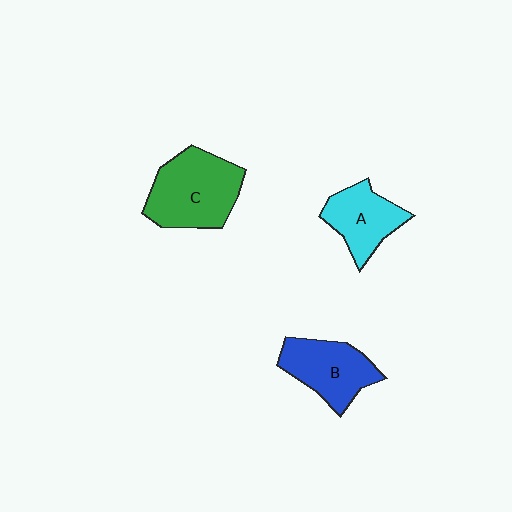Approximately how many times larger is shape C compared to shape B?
Approximately 1.3 times.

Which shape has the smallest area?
Shape A (cyan).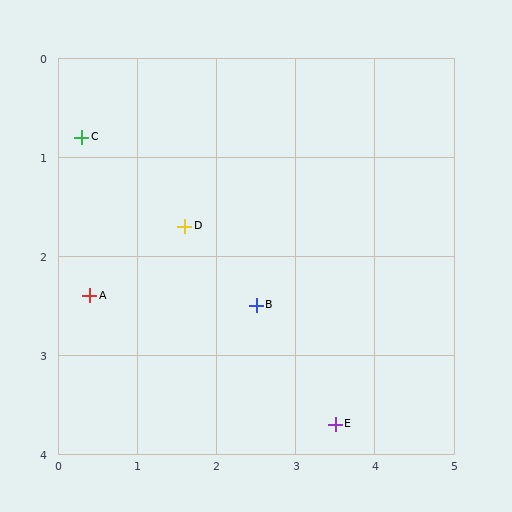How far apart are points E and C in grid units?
Points E and C are about 4.3 grid units apart.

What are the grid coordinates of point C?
Point C is at approximately (0.3, 0.8).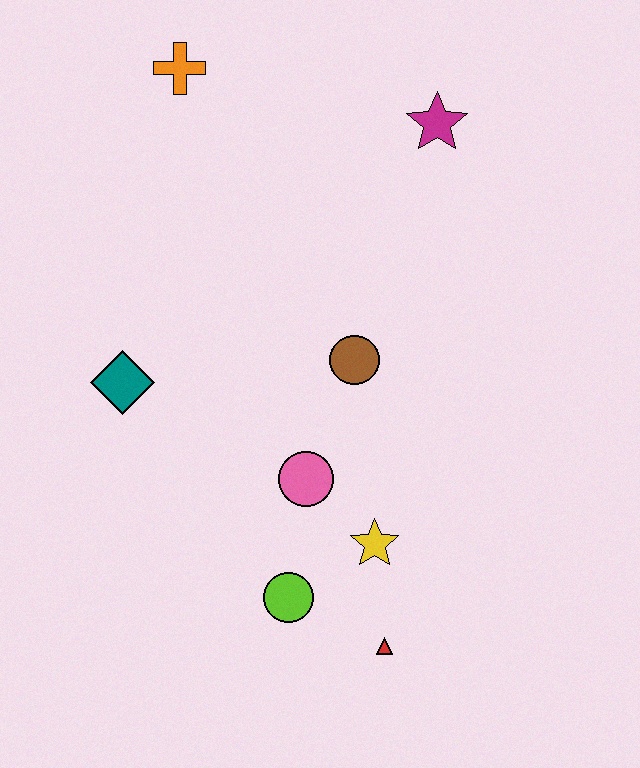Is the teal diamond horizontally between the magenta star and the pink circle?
No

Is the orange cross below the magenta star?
No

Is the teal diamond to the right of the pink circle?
No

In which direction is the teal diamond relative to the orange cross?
The teal diamond is below the orange cross.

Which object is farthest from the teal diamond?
The magenta star is farthest from the teal diamond.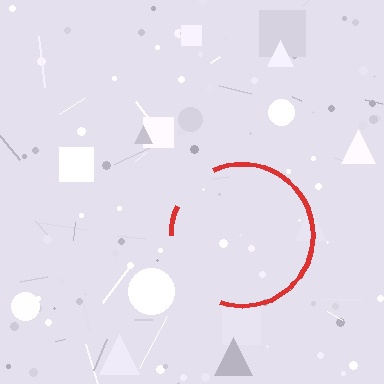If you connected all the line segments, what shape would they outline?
They would outline a circle.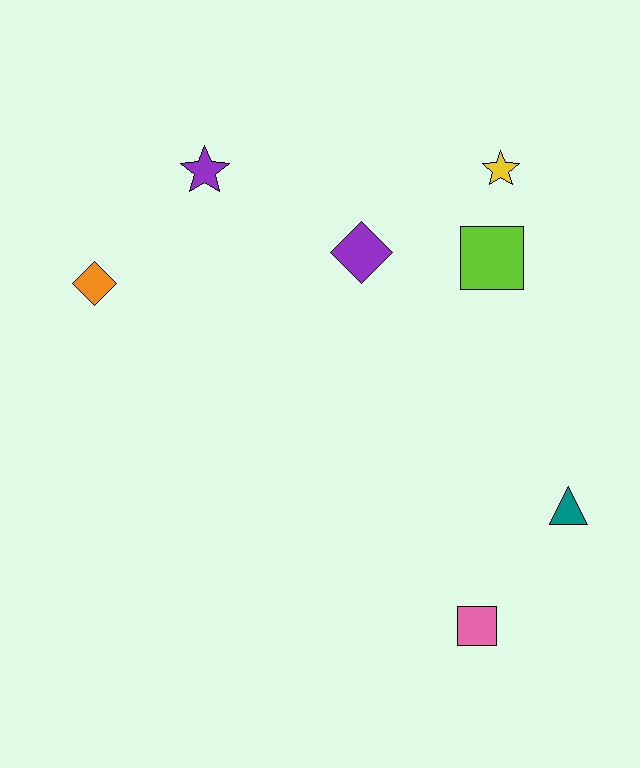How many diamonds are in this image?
There are 2 diamonds.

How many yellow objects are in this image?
There is 1 yellow object.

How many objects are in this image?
There are 7 objects.